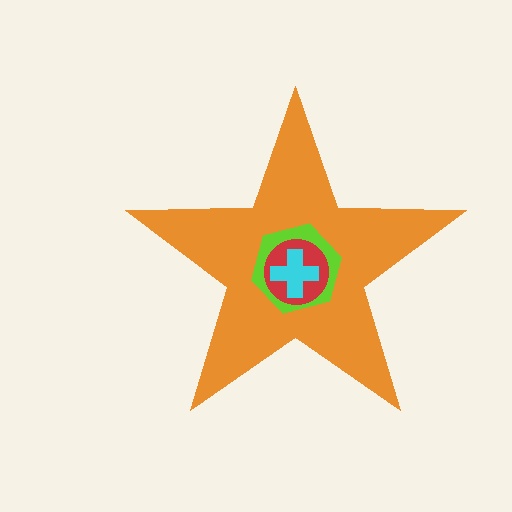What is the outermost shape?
The orange star.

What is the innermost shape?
The cyan cross.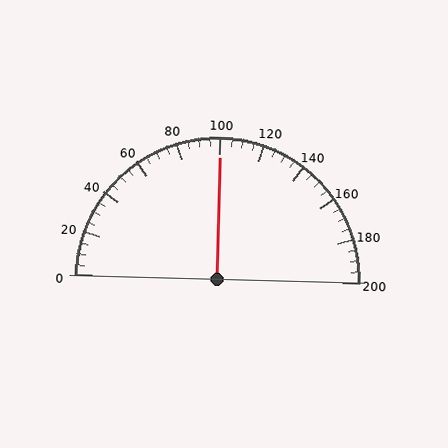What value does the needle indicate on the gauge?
The needle indicates approximately 100.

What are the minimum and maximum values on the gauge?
The gauge ranges from 0 to 200.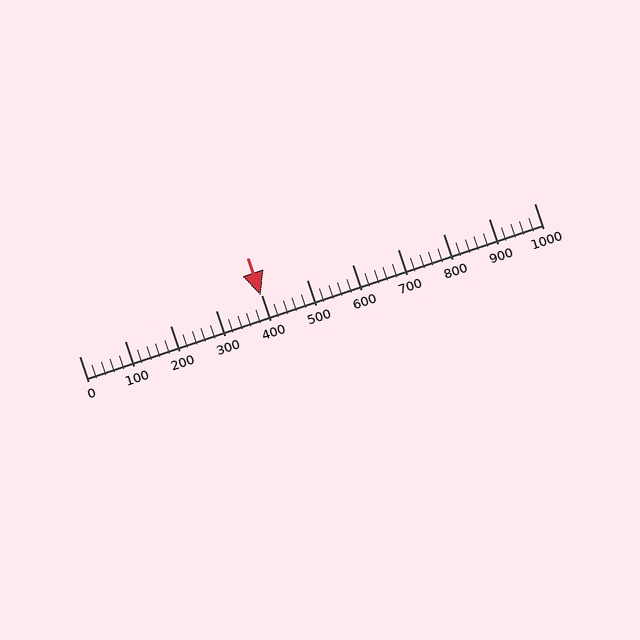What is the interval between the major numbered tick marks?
The major tick marks are spaced 100 units apart.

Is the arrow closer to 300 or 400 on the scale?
The arrow is closer to 400.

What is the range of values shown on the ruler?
The ruler shows values from 0 to 1000.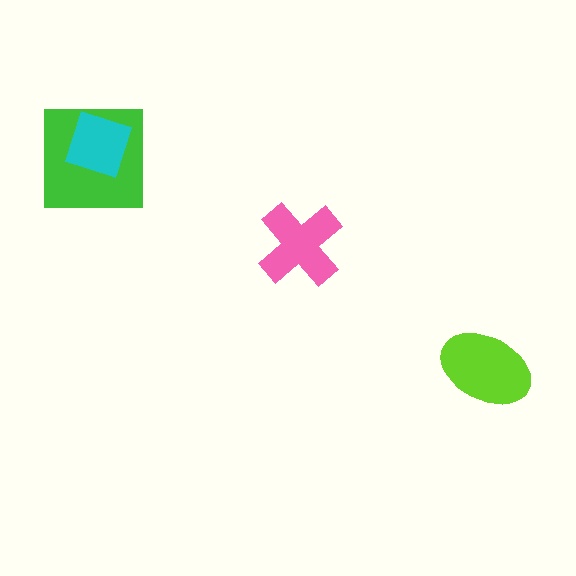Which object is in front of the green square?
The cyan diamond is in front of the green square.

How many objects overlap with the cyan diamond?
1 object overlaps with the cyan diamond.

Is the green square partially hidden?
Yes, it is partially covered by another shape.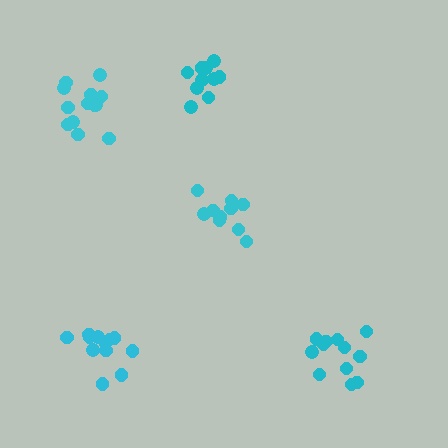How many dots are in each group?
Group 1: 14 dots, Group 2: 12 dots, Group 3: 10 dots, Group 4: 12 dots, Group 5: 10 dots (58 total).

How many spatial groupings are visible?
There are 5 spatial groupings.